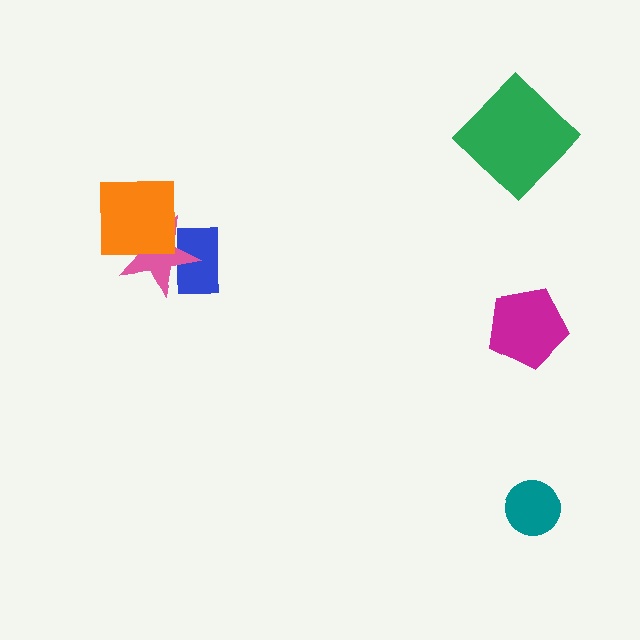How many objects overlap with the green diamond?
0 objects overlap with the green diamond.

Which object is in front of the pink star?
The orange square is in front of the pink star.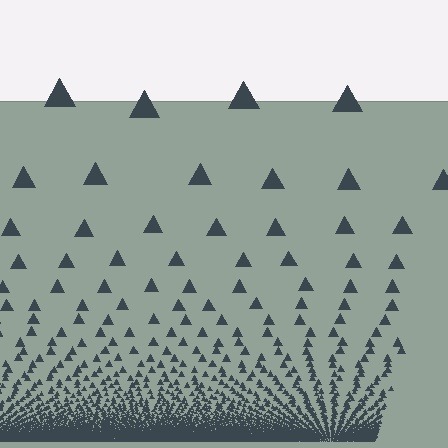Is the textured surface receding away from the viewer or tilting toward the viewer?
The surface appears to tilt toward the viewer. Texture elements get larger and sparser toward the top.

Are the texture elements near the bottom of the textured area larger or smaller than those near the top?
Smaller. The gradient is inverted — elements near the bottom are smaller and denser.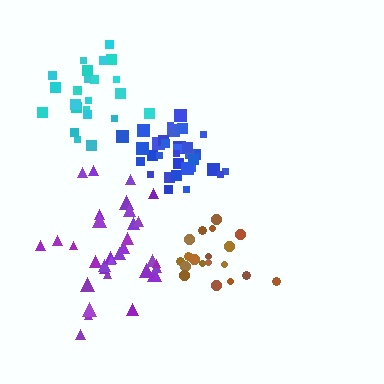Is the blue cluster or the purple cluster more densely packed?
Blue.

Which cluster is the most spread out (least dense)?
Purple.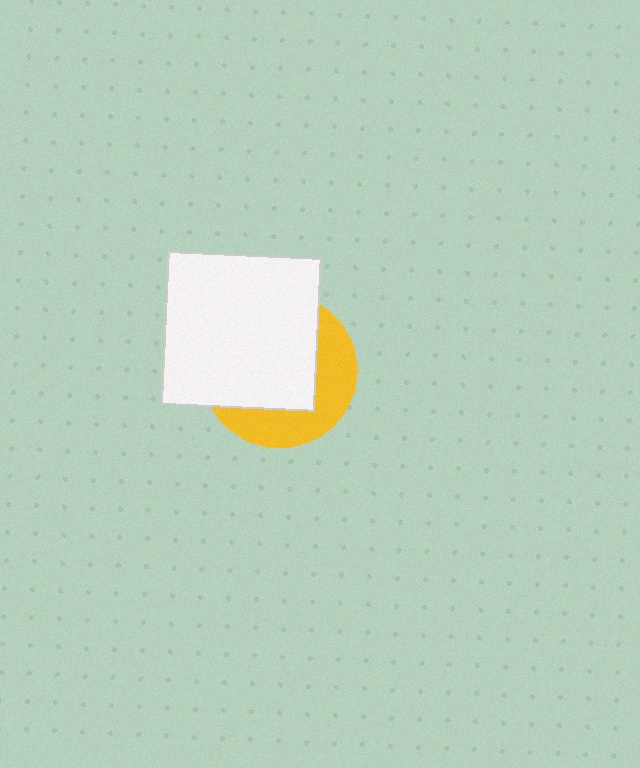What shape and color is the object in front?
The object in front is a white square.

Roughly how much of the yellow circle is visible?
A small part of it is visible (roughly 38%).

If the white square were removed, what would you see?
You would see the complete yellow circle.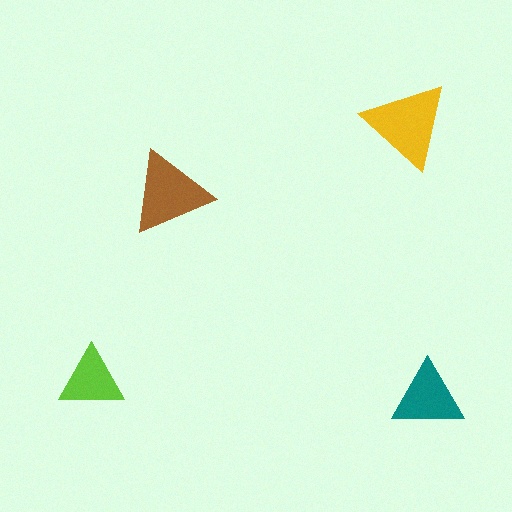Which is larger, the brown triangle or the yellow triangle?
The yellow one.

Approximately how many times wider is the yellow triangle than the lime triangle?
About 1.5 times wider.